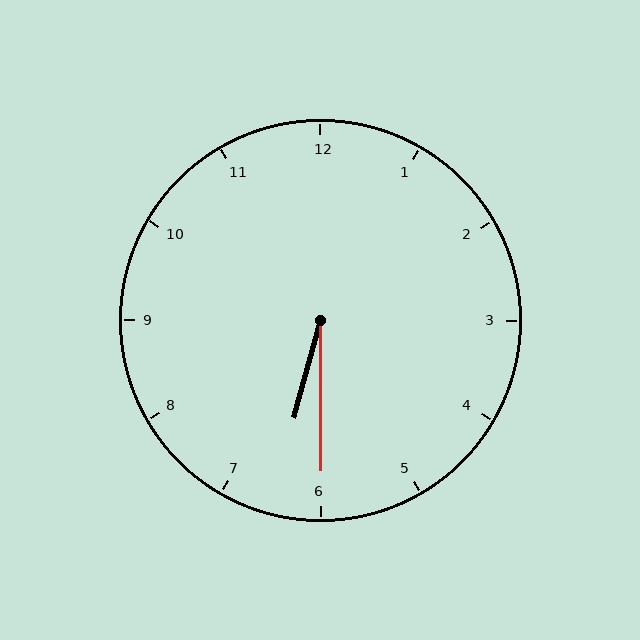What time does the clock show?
6:30.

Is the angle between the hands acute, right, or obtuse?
It is acute.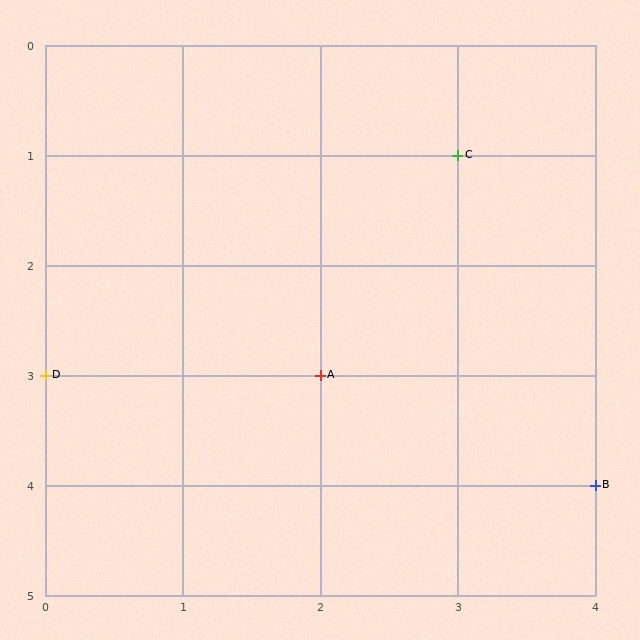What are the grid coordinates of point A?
Point A is at grid coordinates (2, 3).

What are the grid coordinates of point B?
Point B is at grid coordinates (4, 4).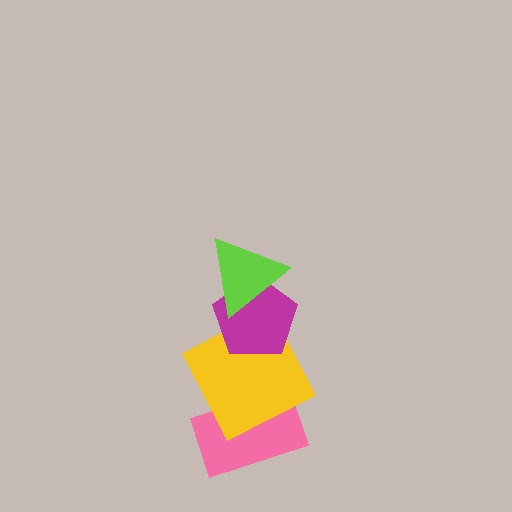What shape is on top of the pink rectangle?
The yellow square is on top of the pink rectangle.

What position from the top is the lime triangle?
The lime triangle is 1st from the top.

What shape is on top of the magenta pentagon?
The lime triangle is on top of the magenta pentagon.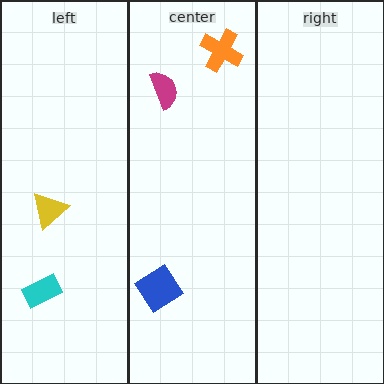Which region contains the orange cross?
The center region.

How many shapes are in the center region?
3.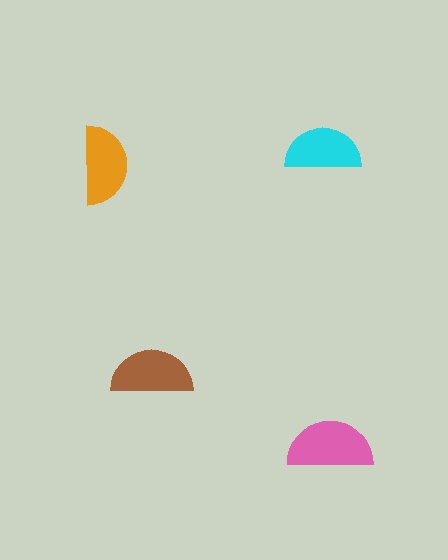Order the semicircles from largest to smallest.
the pink one, the brown one, the orange one, the cyan one.